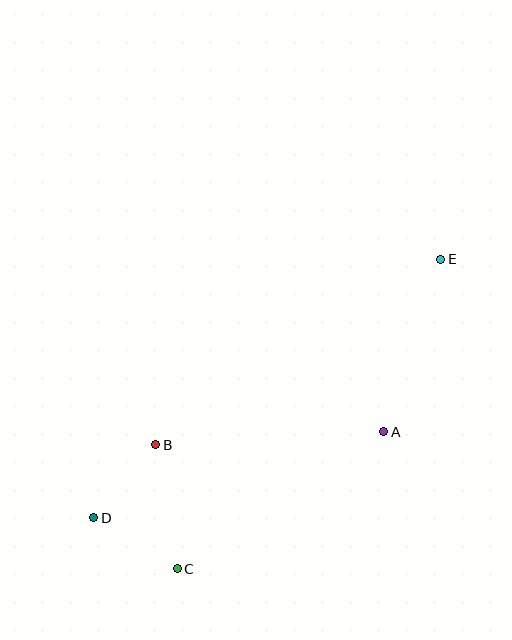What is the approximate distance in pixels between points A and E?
The distance between A and E is approximately 182 pixels.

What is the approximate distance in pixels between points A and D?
The distance between A and D is approximately 303 pixels.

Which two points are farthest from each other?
Points D and E are farthest from each other.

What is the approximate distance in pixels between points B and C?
The distance between B and C is approximately 126 pixels.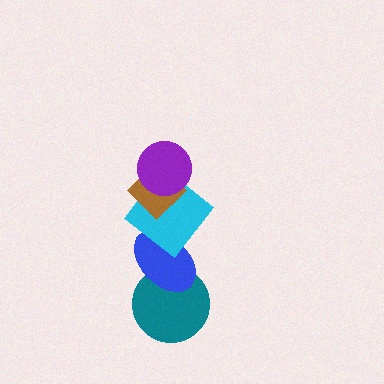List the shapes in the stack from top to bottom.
From top to bottom: the purple circle, the brown diamond, the cyan diamond, the blue ellipse, the teal circle.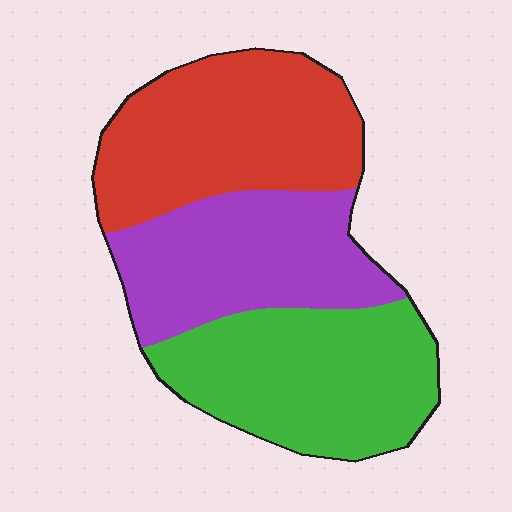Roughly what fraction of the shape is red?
Red takes up about one third (1/3) of the shape.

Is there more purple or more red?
Red.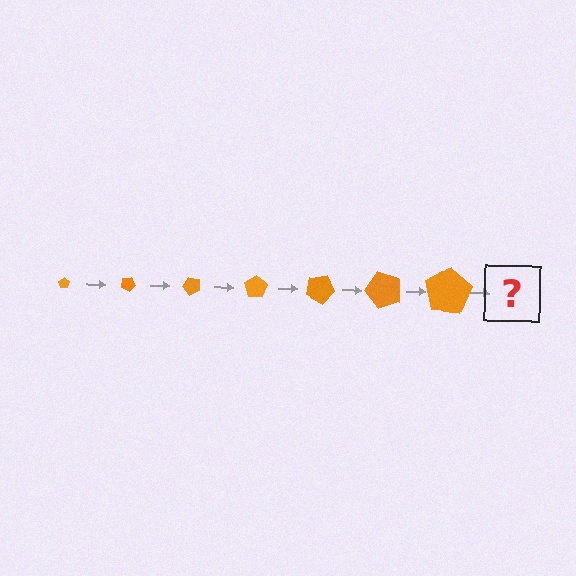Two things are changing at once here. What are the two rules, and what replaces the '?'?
The two rules are that the pentagon grows larger each step and it rotates 25 degrees each step. The '?' should be a pentagon, larger than the previous one and rotated 175 degrees from the start.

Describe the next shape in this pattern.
It should be a pentagon, larger than the previous one and rotated 175 degrees from the start.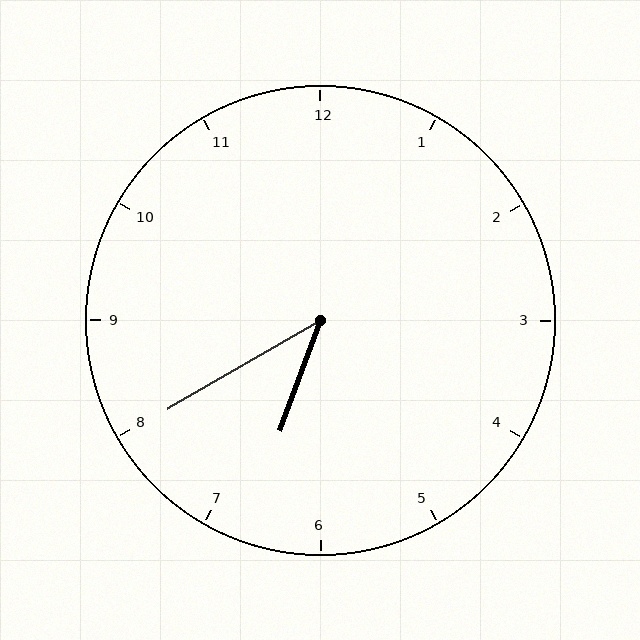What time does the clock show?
6:40.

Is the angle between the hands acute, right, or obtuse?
It is acute.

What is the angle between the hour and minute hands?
Approximately 40 degrees.